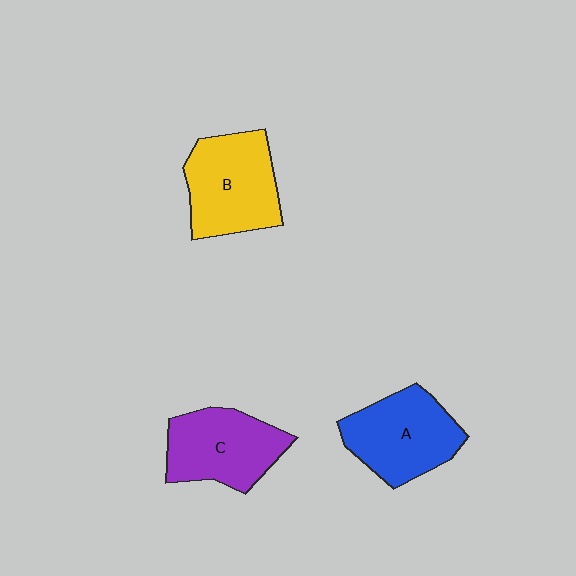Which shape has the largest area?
Shape B (yellow).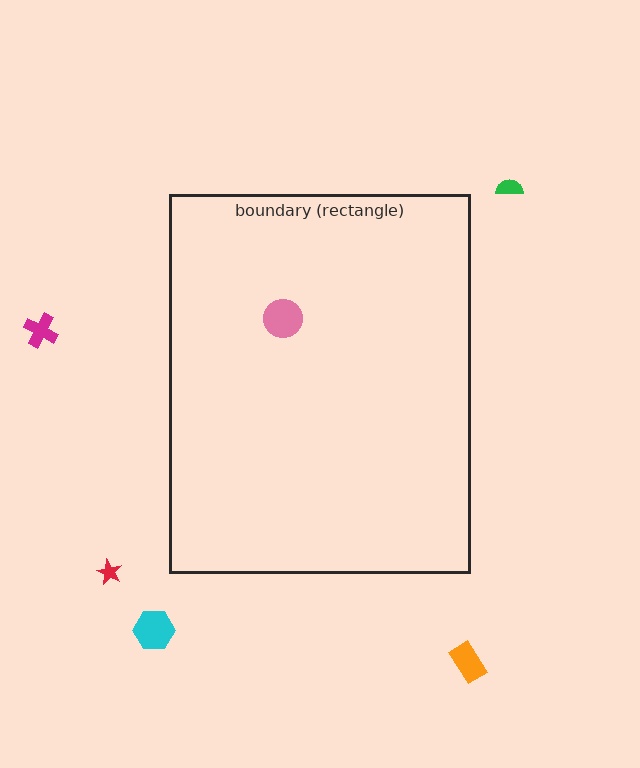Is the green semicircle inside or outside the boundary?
Outside.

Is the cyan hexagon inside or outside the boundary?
Outside.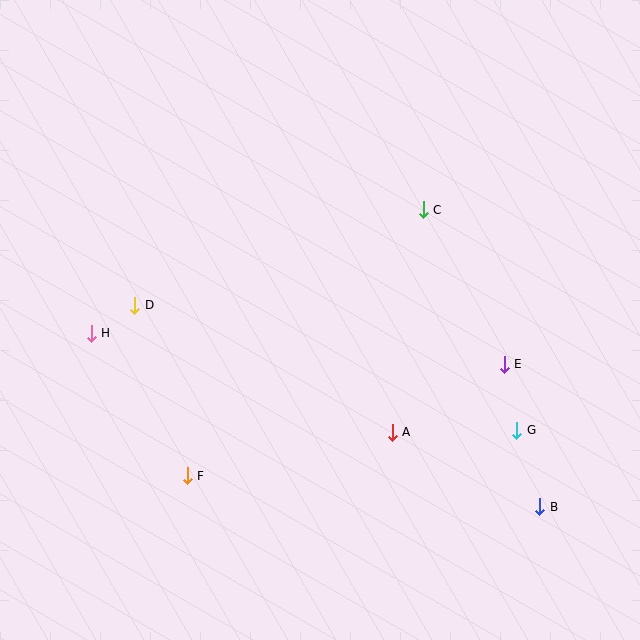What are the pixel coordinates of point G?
Point G is at (517, 430).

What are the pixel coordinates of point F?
Point F is at (187, 476).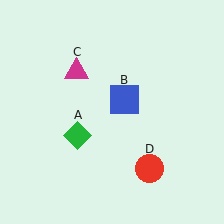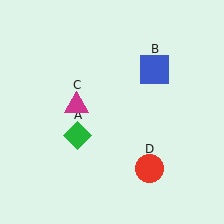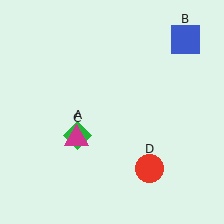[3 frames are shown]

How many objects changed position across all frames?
2 objects changed position: blue square (object B), magenta triangle (object C).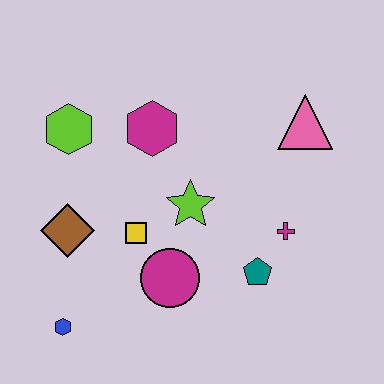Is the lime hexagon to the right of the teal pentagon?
No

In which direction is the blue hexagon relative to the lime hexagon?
The blue hexagon is below the lime hexagon.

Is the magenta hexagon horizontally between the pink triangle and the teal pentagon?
No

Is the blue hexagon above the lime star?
No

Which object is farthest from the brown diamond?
The pink triangle is farthest from the brown diamond.